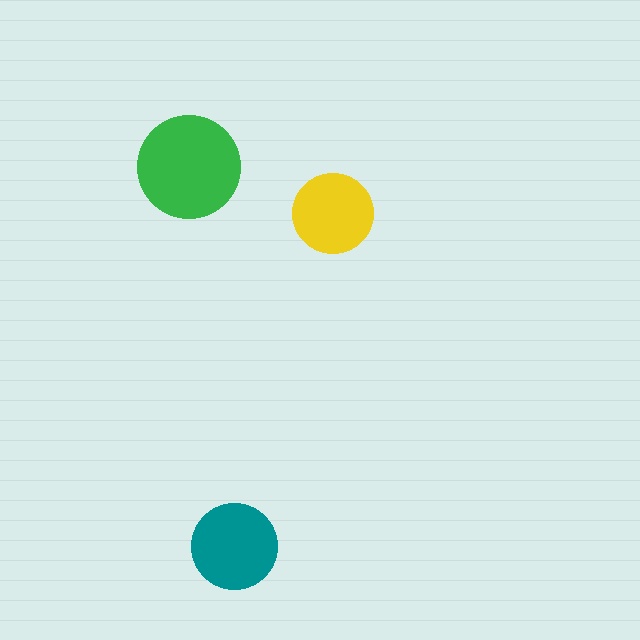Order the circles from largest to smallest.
the green one, the teal one, the yellow one.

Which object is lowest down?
The teal circle is bottommost.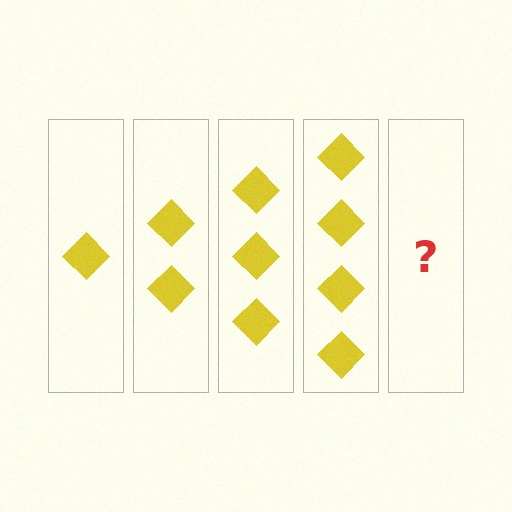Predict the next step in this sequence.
The next step is 5 diamonds.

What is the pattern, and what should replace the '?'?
The pattern is that each step adds one more diamond. The '?' should be 5 diamonds.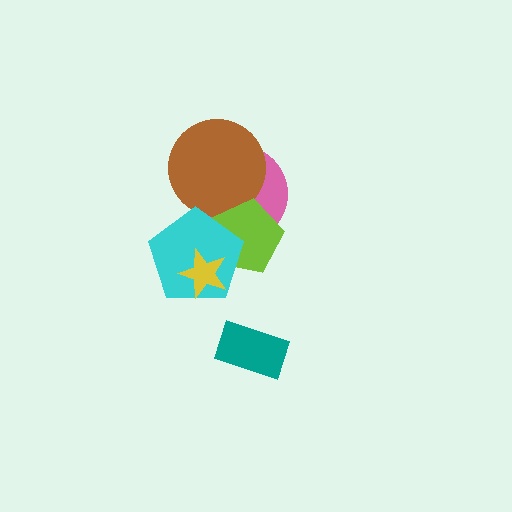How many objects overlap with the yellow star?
2 objects overlap with the yellow star.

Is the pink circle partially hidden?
Yes, it is partially covered by another shape.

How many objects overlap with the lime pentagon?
4 objects overlap with the lime pentagon.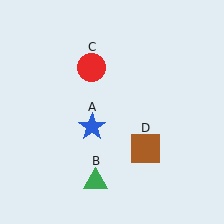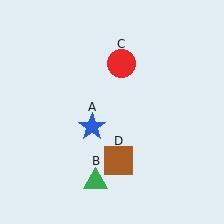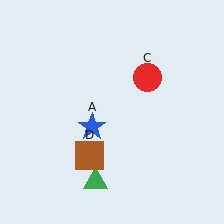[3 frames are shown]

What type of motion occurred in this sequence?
The red circle (object C), brown square (object D) rotated clockwise around the center of the scene.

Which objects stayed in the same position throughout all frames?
Blue star (object A) and green triangle (object B) remained stationary.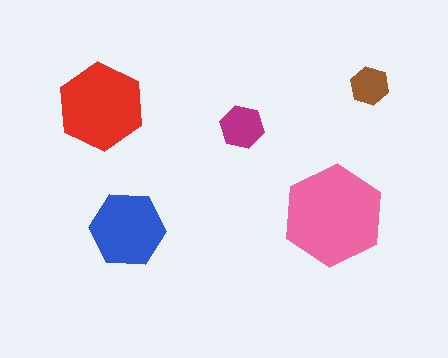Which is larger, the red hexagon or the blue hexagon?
The red one.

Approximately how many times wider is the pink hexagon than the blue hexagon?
About 1.5 times wider.